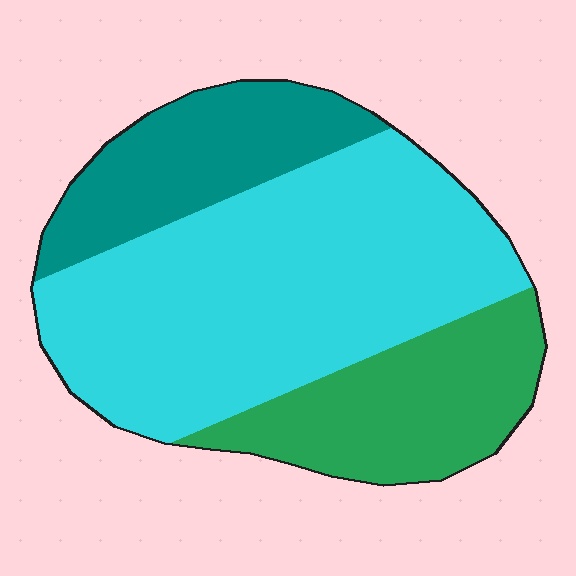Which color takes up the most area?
Cyan, at roughly 55%.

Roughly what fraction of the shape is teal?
Teal covers roughly 20% of the shape.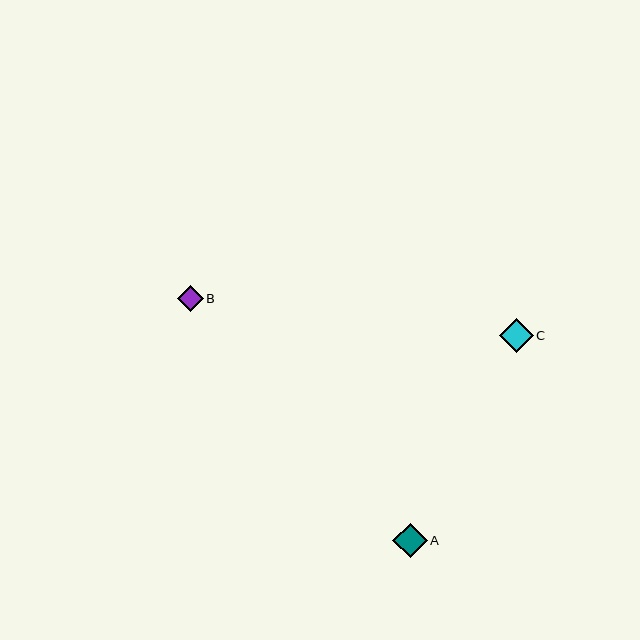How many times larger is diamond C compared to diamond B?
Diamond C is approximately 1.3 times the size of diamond B.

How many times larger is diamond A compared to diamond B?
Diamond A is approximately 1.3 times the size of diamond B.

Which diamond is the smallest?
Diamond B is the smallest with a size of approximately 26 pixels.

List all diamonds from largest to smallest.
From largest to smallest: C, A, B.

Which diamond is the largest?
Diamond C is the largest with a size of approximately 34 pixels.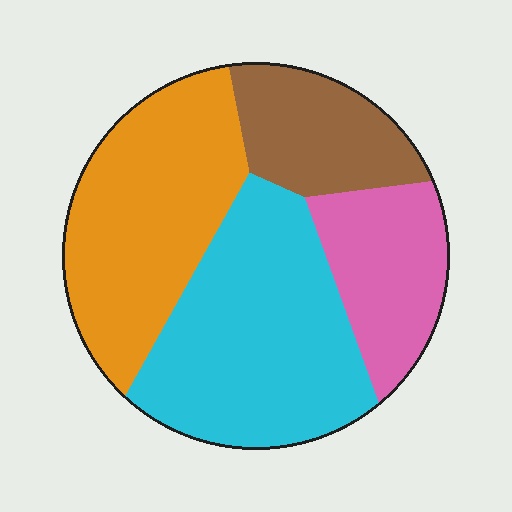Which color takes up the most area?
Cyan, at roughly 35%.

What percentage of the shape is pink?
Pink covers around 15% of the shape.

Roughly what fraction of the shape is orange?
Orange takes up about one third (1/3) of the shape.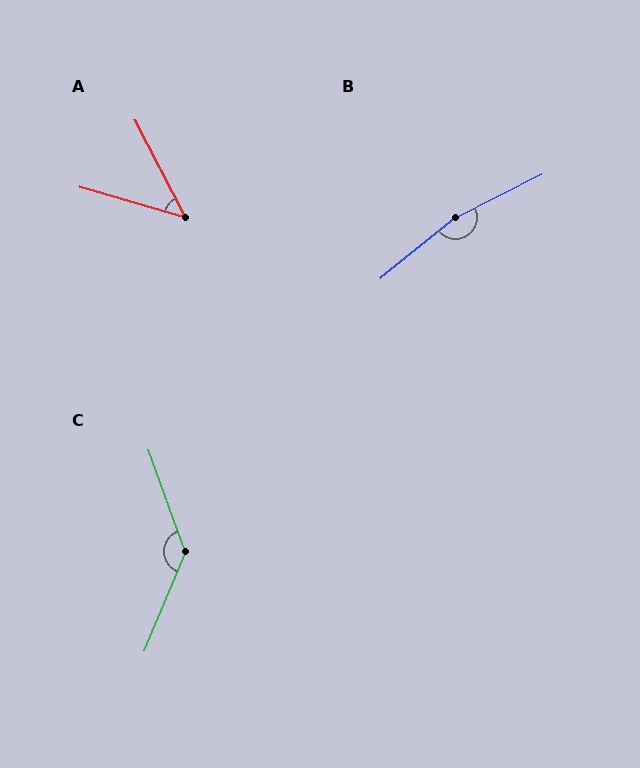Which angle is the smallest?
A, at approximately 46 degrees.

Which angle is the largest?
B, at approximately 168 degrees.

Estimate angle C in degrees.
Approximately 137 degrees.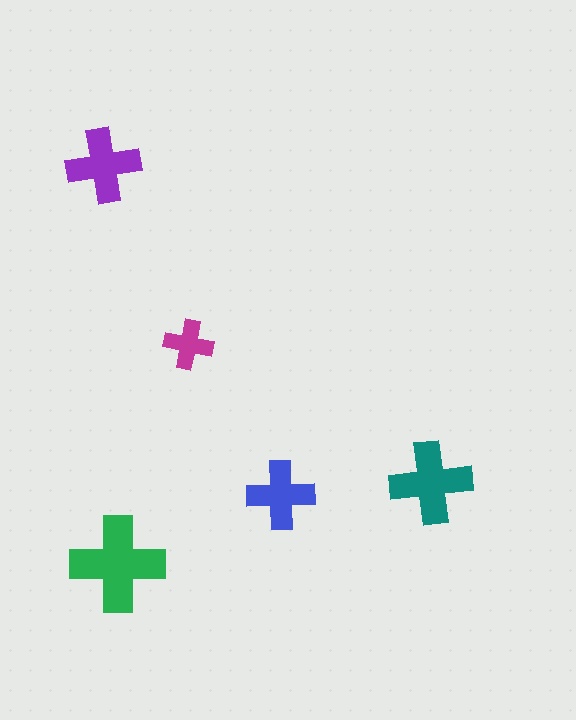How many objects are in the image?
There are 5 objects in the image.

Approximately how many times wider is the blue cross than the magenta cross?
About 1.5 times wider.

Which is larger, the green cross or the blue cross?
The green one.